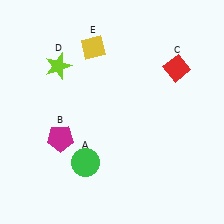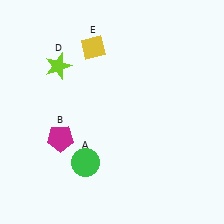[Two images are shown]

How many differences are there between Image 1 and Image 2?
There is 1 difference between the two images.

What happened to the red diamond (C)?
The red diamond (C) was removed in Image 2. It was in the top-right area of Image 1.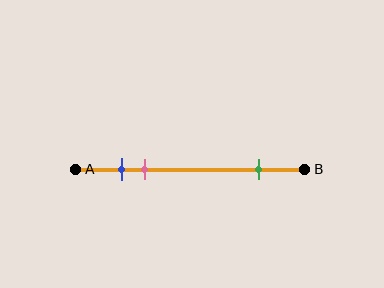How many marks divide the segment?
There are 3 marks dividing the segment.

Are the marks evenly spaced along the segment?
No, the marks are not evenly spaced.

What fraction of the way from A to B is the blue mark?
The blue mark is approximately 20% (0.2) of the way from A to B.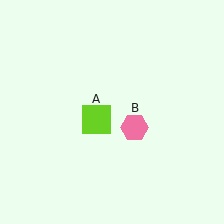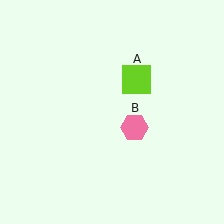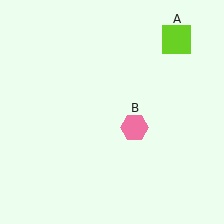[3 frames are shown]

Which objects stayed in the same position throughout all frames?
Pink hexagon (object B) remained stationary.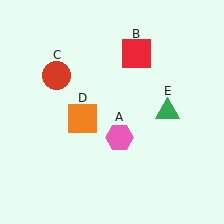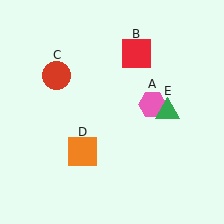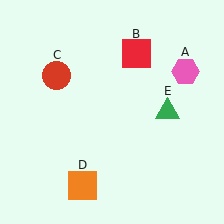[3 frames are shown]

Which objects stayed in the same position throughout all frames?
Red square (object B) and red circle (object C) and green triangle (object E) remained stationary.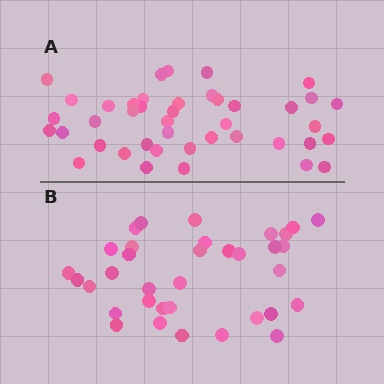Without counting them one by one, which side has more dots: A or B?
Region A (the top region) has more dots.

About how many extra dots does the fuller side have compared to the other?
Region A has roughly 8 or so more dots than region B.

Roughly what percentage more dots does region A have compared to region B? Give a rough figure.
About 20% more.